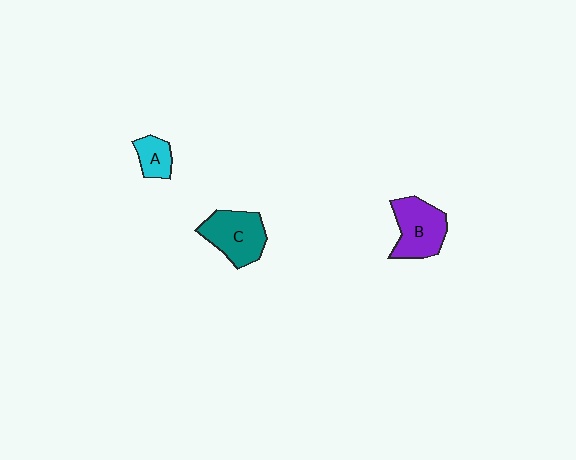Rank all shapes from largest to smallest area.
From largest to smallest: B (purple), C (teal), A (cyan).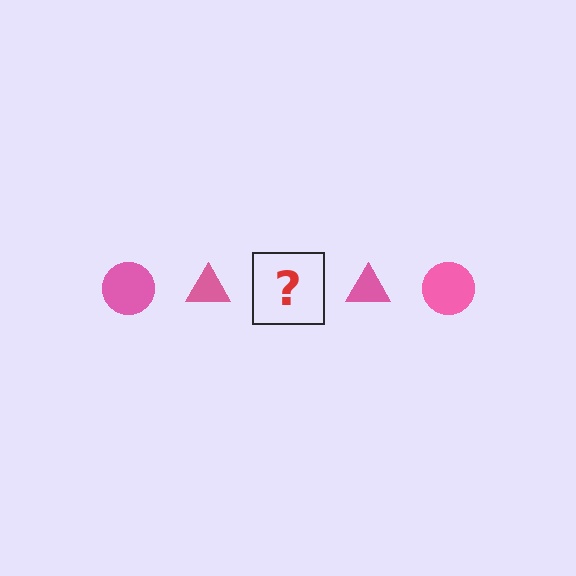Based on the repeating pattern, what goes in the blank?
The blank should be a pink circle.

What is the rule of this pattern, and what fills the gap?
The rule is that the pattern cycles through circle, triangle shapes in pink. The gap should be filled with a pink circle.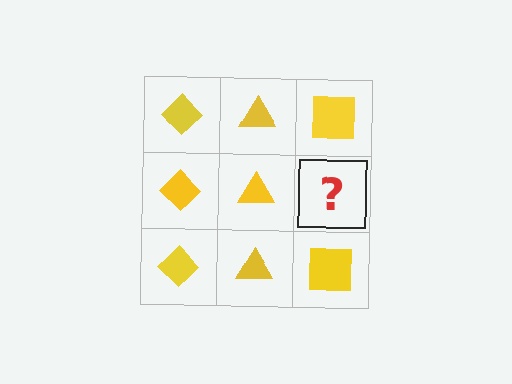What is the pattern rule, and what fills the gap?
The rule is that each column has a consistent shape. The gap should be filled with a yellow square.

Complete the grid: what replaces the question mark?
The question mark should be replaced with a yellow square.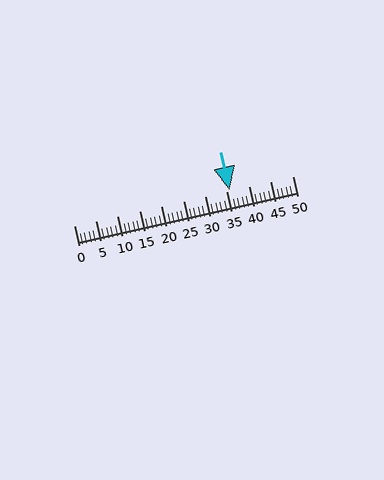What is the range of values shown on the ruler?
The ruler shows values from 0 to 50.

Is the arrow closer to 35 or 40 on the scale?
The arrow is closer to 35.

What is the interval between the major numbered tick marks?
The major tick marks are spaced 5 units apart.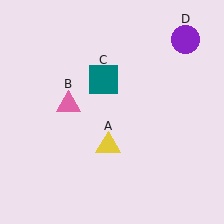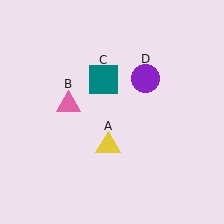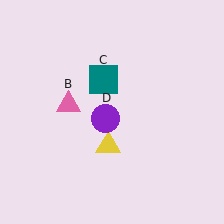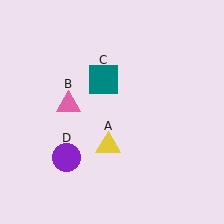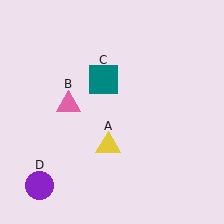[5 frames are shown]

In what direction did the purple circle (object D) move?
The purple circle (object D) moved down and to the left.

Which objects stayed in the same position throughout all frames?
Yellow triangle (object A) and pink triangle (object B) and teal square (object C) remained stationary.